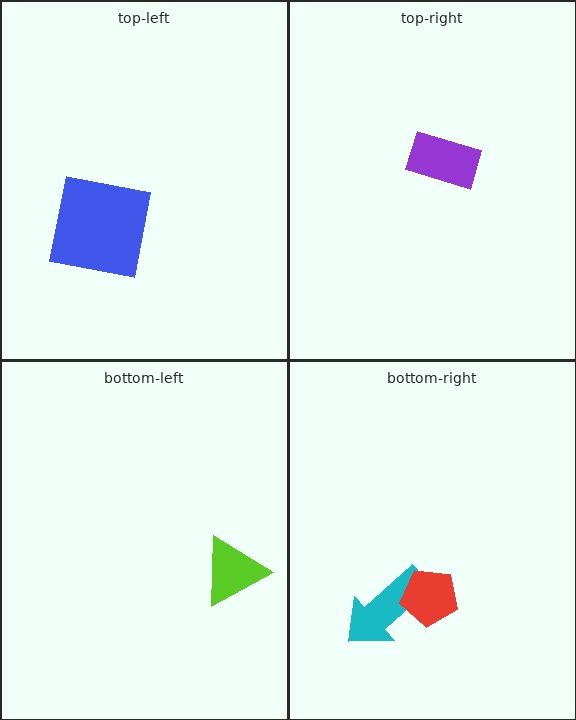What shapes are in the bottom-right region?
The cyan arrow, the red pentagon.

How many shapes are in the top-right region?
1.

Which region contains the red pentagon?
The bottom-right region.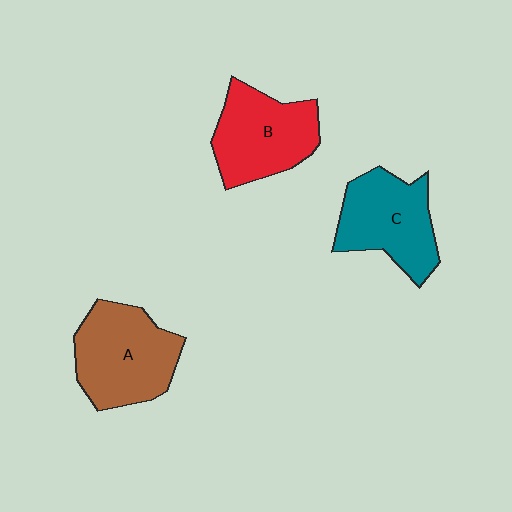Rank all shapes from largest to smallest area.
From largest to smallest: A (brown), B (red), C (teal).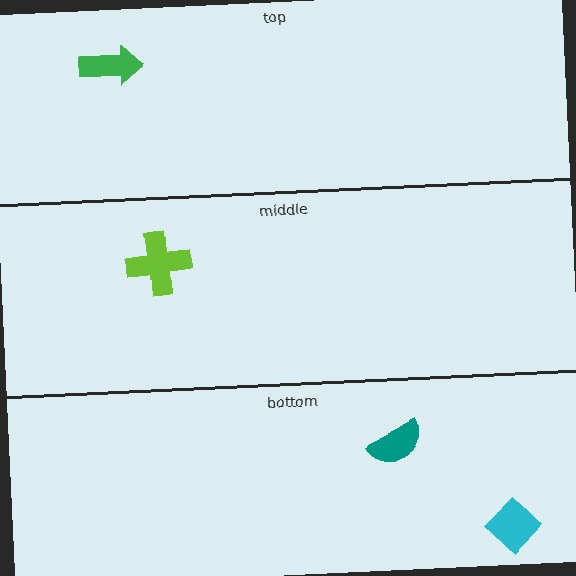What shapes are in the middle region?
The lime cross.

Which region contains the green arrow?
The top region.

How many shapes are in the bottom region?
2.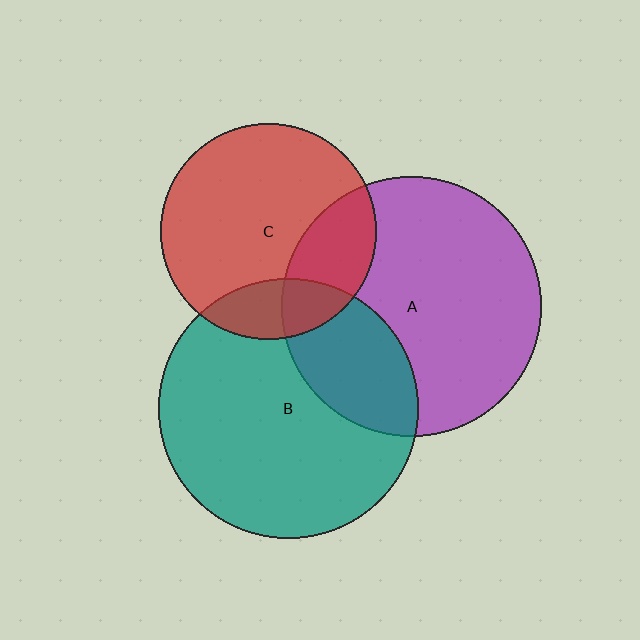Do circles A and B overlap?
Yes.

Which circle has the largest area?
Circle B (teal).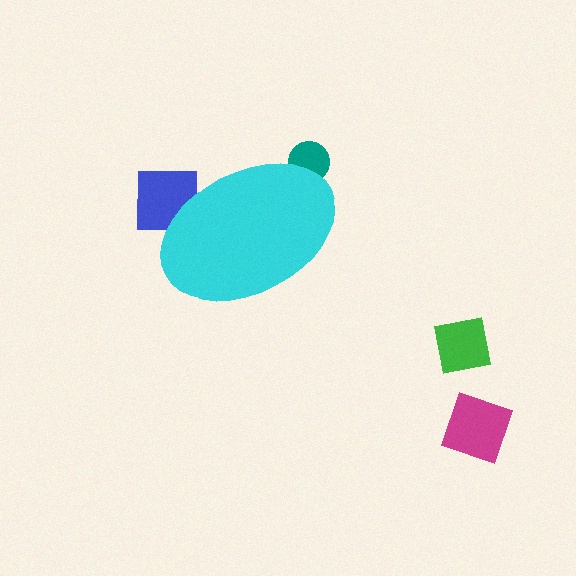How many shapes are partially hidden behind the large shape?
2 shapes are partially hidden.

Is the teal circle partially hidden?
Yes, the teal circle is partially hidden behind the cyan ellipse.